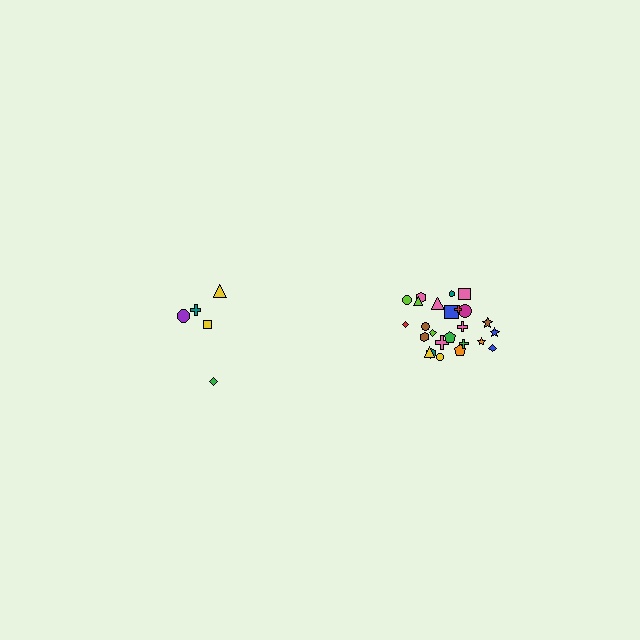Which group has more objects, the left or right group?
The right group.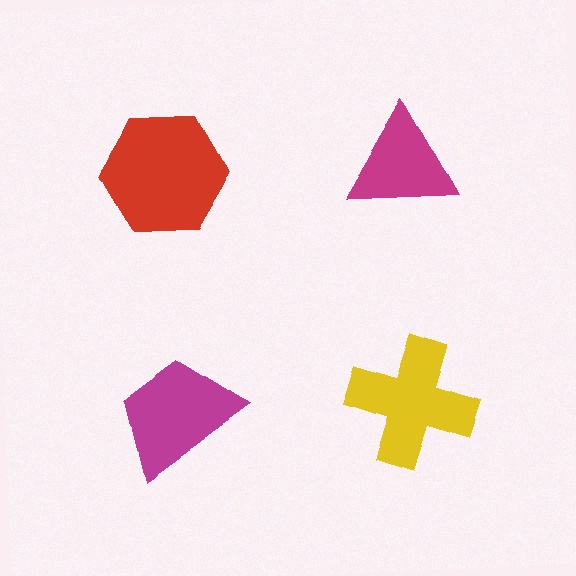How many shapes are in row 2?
2 shapes.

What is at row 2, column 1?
A magenta trapezoid.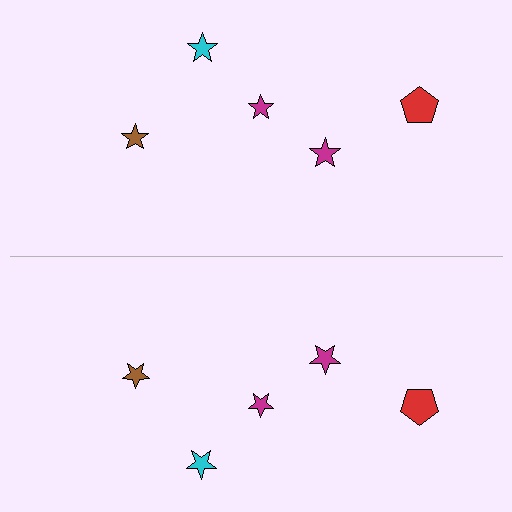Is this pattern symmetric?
Yes, this pattern has bilateral (reflection) symmetry.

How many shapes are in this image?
There are 10 shapes in this image.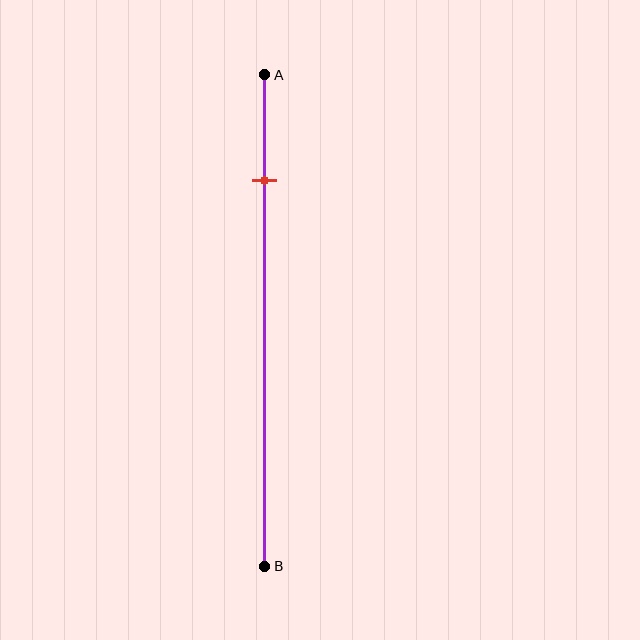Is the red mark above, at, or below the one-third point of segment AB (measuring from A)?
The red mark is above the one-third point of segment AB.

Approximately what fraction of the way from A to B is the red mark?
The red mark is approximately 20% of the way from A to B.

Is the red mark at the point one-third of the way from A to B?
No, the mark is at about 20% from A, not at the 33% one-third point.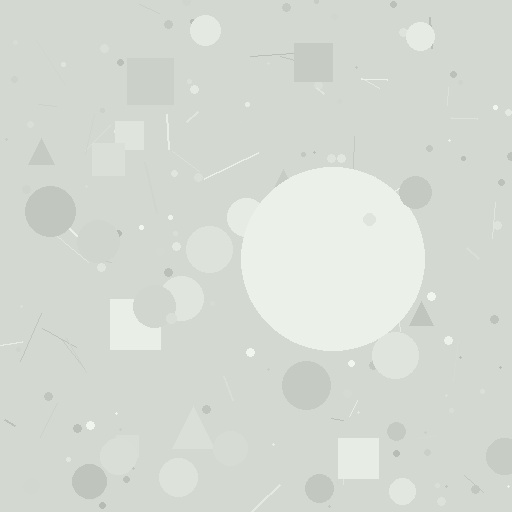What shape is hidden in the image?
A circle is hidden in the image.